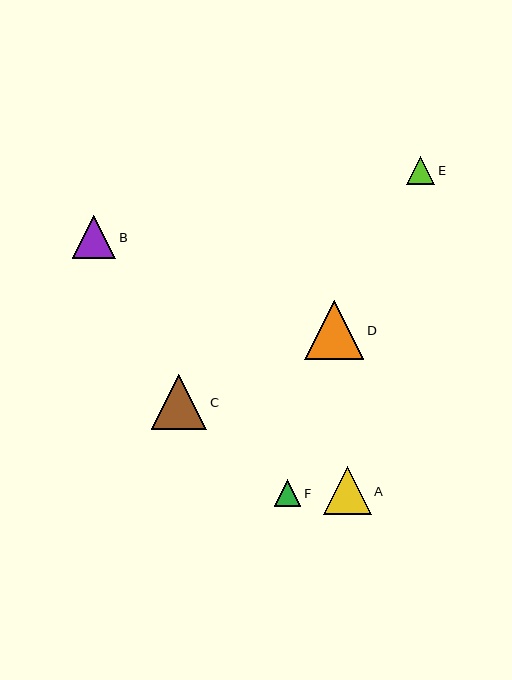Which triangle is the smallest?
Triangle F is the smallest with a size of approximately 26 pixels.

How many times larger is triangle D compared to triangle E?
Triangle D is approximately 2.1 times the size of triangle E.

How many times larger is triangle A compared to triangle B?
Triangle A is approximately 1.1 times the size of triangle B.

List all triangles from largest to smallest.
From largest to smallest: D, C, A, B, E, F.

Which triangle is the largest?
Triangle D is the largest with a size of approximately 59 pixels.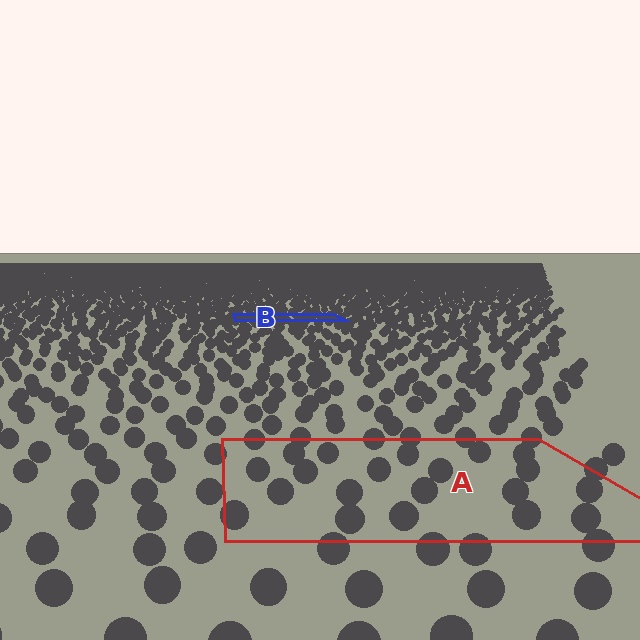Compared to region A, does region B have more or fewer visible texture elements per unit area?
Region B has more texture elements per unit area — they are packed more densely because it is farther away.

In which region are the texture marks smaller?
The texture marks are smaller in region B, because it is farther away.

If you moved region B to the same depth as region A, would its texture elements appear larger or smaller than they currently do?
They would appear larger. At a closer depth, the same texture elements are projected at a bigger on-screen size.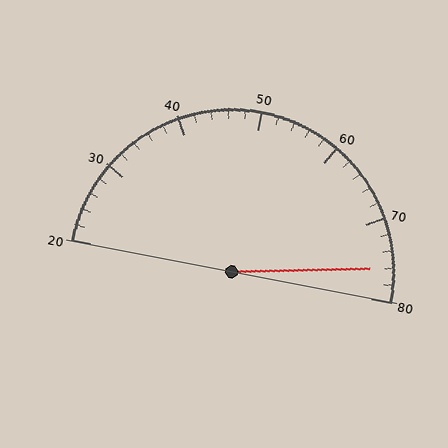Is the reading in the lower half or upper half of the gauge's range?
The reading is in the upper half of the range (20 to 80).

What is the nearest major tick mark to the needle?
The nearest major tick mark is 80.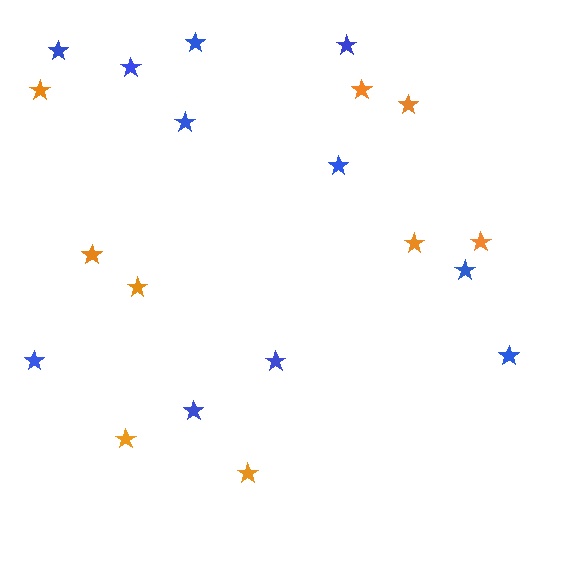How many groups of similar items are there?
There are 2 groups: one group of blue stars (11) and one group of orange stars (9).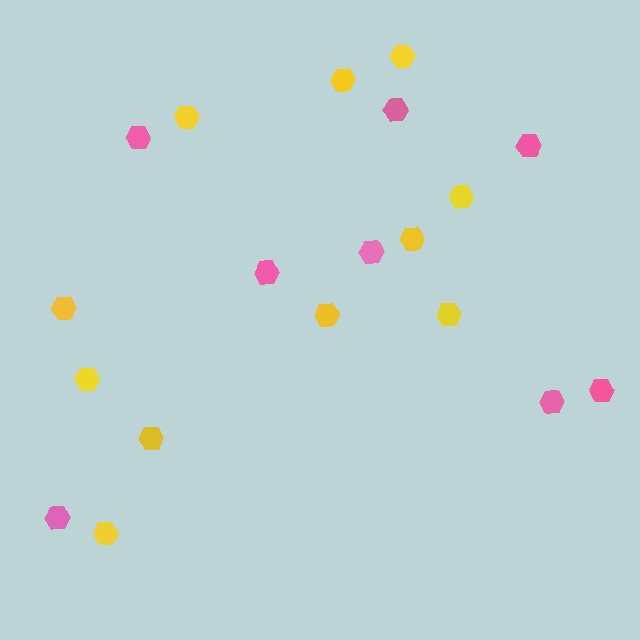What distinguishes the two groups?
There are 2 groups: one group of yellow hexagons (11) and one group of pink hexagons (8).